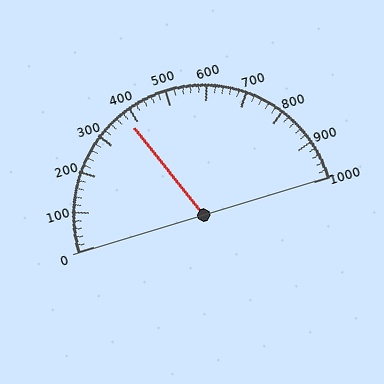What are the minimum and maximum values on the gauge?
The gauge ranges from 0 to 1000.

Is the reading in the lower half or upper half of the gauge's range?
The reading is in the lower half of the range (0 to 1000).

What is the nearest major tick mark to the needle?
The nearest major tick mark is 400.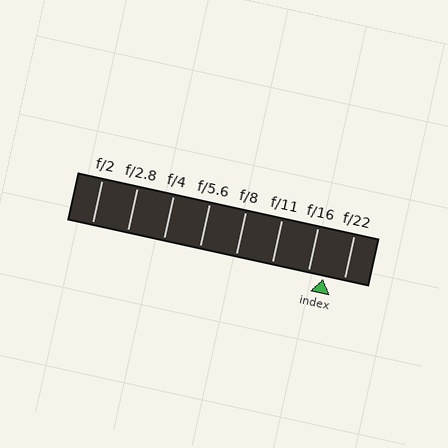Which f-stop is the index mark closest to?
The index mark is closest to f/16.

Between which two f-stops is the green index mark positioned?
The index mark is between f/16 and f/22.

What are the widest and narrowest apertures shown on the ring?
The widest aperture shown is f/2 and the narrowest is f/22.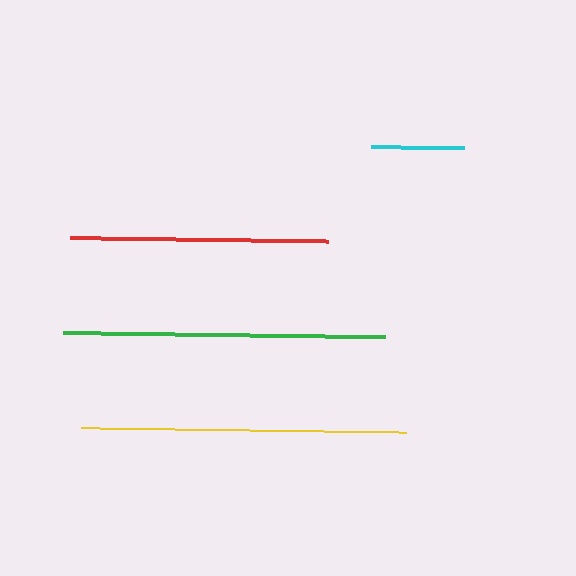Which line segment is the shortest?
The cyan line is the shortest at approximately 93 pixels.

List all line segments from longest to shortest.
From longest to shortest: yellow, green, red, cyan.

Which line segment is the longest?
The yellow line is the longest at approximately 325 pixels.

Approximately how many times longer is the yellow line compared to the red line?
The yellow line is approximately 1.3 times the length of the red line.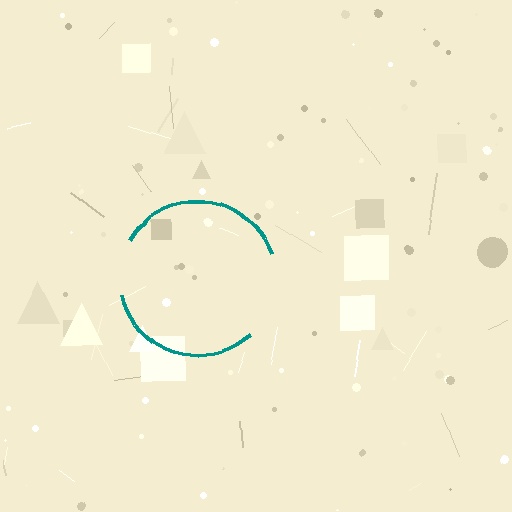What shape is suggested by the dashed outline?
The dashed outline suggests a circle.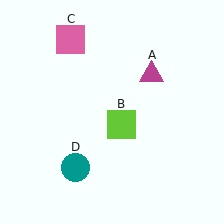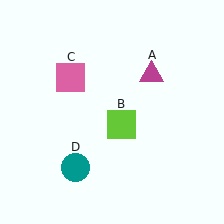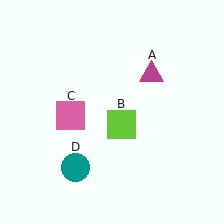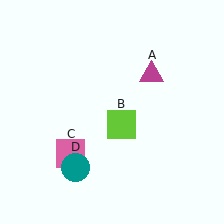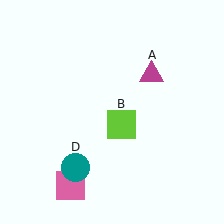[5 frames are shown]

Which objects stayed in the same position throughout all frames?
Magenta triangle (object A) and lime square (object B) and teal circle (object D) remained stationary.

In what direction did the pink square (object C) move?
The pink square (object C) moved down.